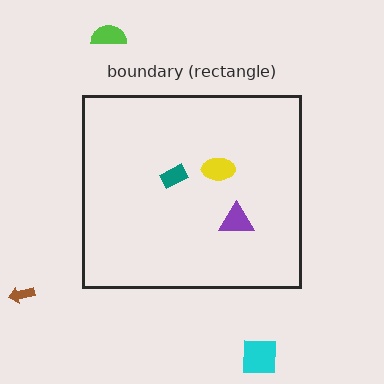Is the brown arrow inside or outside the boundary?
Outside.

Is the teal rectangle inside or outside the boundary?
Inside.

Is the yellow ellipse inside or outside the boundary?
Inside.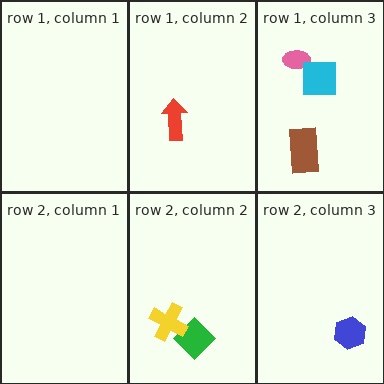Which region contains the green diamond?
The row 2, column 2 region.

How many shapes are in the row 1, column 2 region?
1.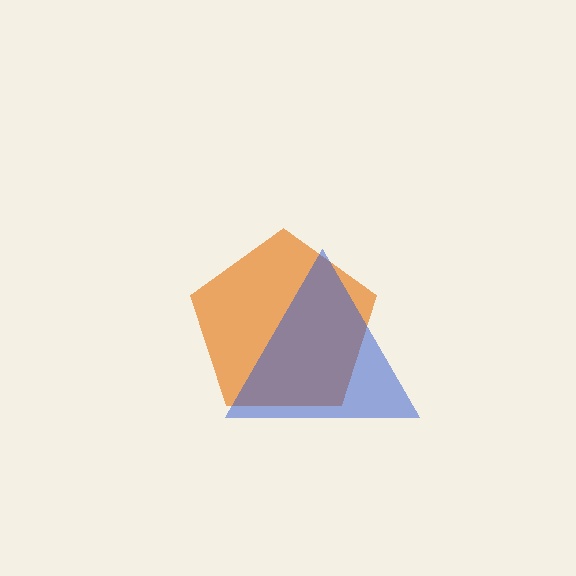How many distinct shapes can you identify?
There are 2 distinct shapes: an orange pentagon, a blue triangle.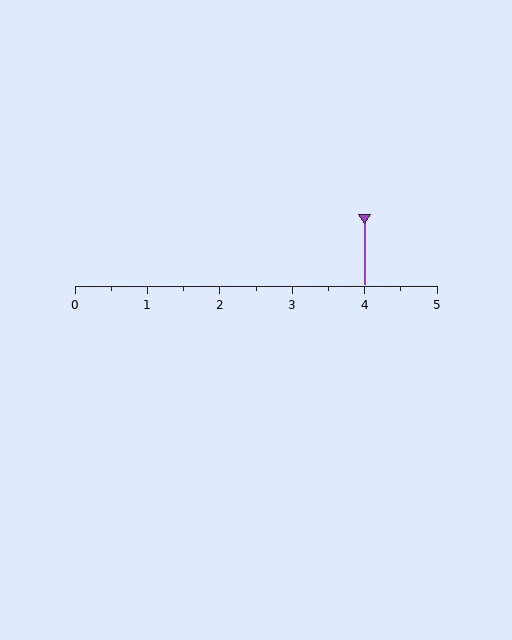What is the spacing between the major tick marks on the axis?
The major ticks are spaced 1 apart.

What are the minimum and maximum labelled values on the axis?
The axis runs from 0 to 5.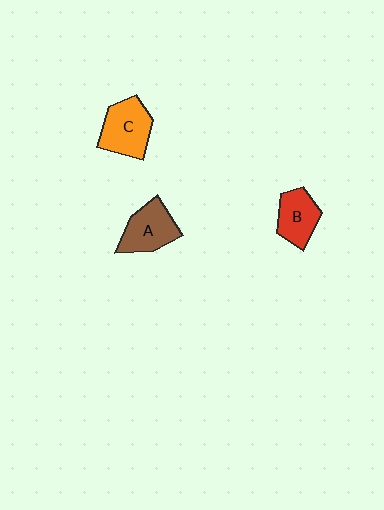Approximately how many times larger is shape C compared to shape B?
Approximately 1.3 times.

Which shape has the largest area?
Shape C (orange).